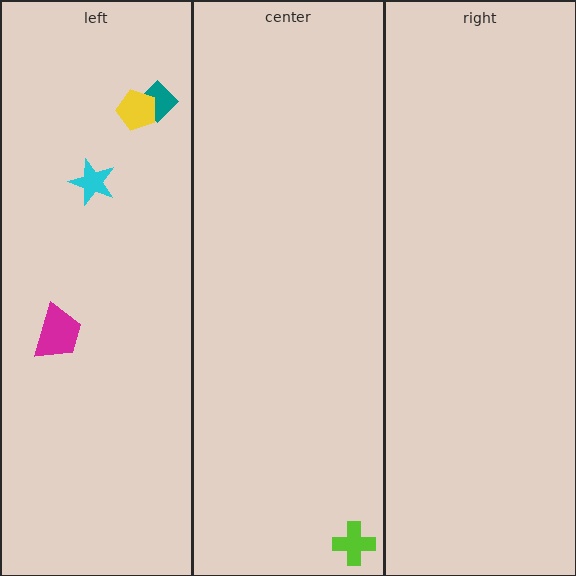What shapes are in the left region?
The cyan star, the teal diamond, the magenta trapezoid, the yellow pentagon.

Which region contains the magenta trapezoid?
The left region.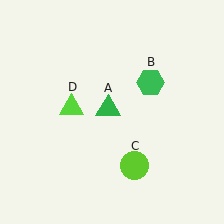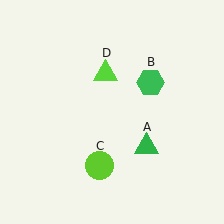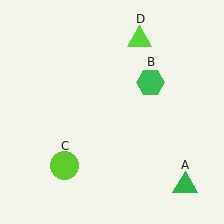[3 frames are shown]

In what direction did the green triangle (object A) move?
The green triangle (object A) moved down and to the right.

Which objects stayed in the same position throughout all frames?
Green hexagon (object B) remained stationary.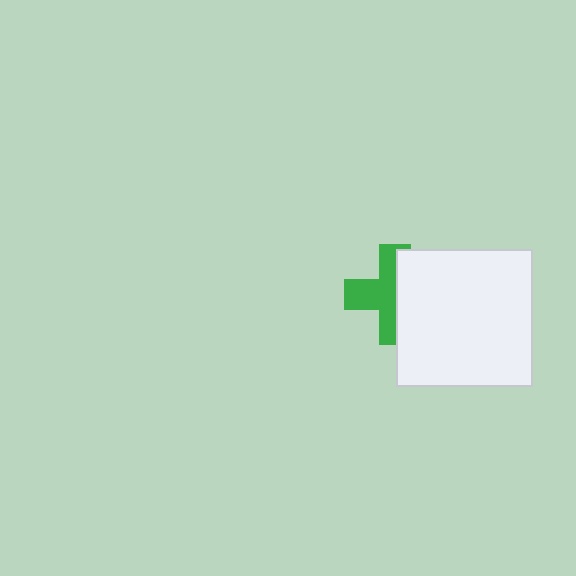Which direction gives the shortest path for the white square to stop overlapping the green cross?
Moving right gives the shortest separation.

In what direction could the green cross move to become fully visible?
The green cross could move left. That would shift it out from behind the white square entirely.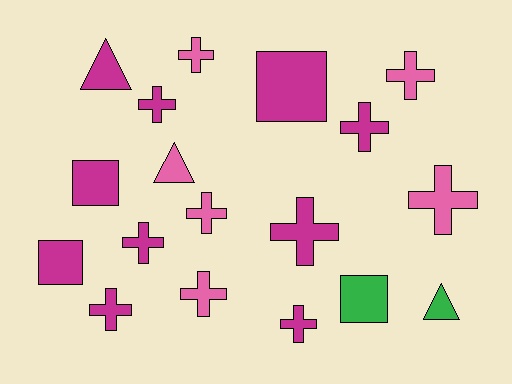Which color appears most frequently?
Magenta, with 10 objects.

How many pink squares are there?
There are no pink squares.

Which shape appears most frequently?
Cross, with 11 objects.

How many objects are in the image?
There are 18 objects.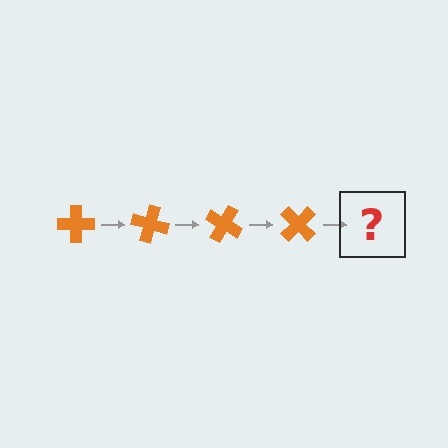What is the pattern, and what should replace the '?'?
The pattern is that the cross rotates 15 degrees each step. The '?' should be an orange cross rotated 60 degrees.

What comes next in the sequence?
The next element should be an orange cross rotated 60 degrees.